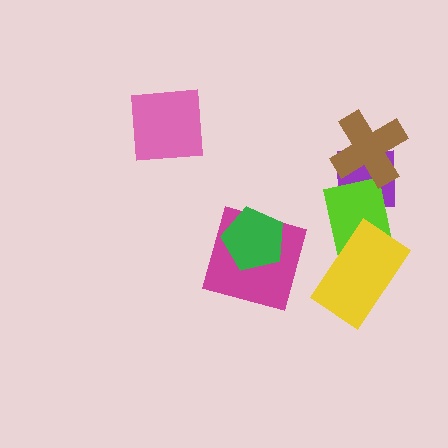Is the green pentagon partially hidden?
No, no other shape covers it.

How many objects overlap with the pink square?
0 objects overlap with the pink square.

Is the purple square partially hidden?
Yes, it is partially covered by another shape.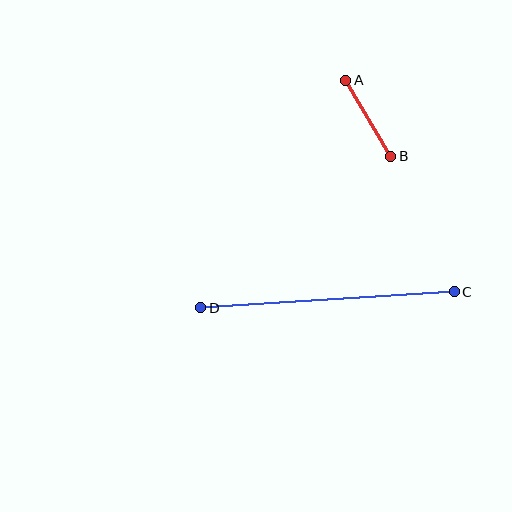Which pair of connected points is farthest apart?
Points C and D are farthest apart.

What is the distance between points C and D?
The distance is approximately 254 pixels.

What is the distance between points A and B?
The distance is approximately 88 pixels.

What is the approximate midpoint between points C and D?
The midpoint is at approximately (328, 300) pixels.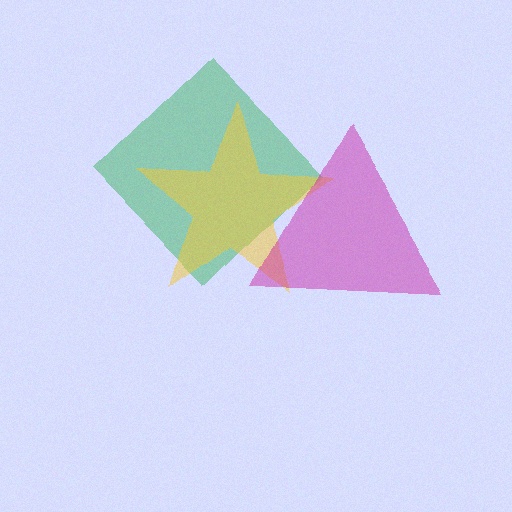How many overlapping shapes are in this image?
There are 3 overlapping shapes in the image.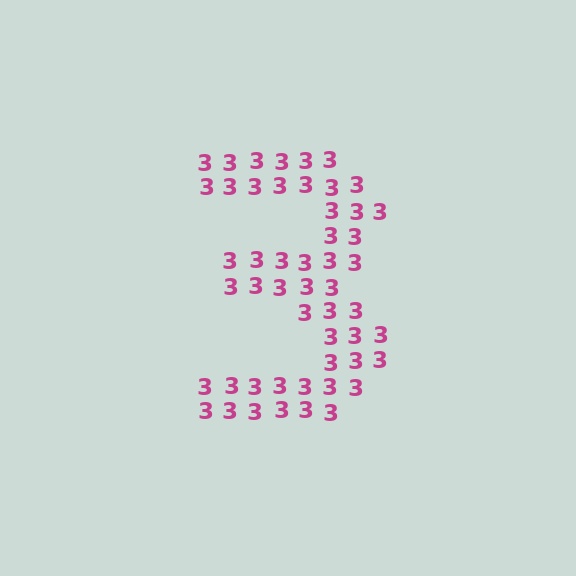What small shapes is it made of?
It is made of small digit 3's.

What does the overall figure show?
The overall figure shows the digit 3.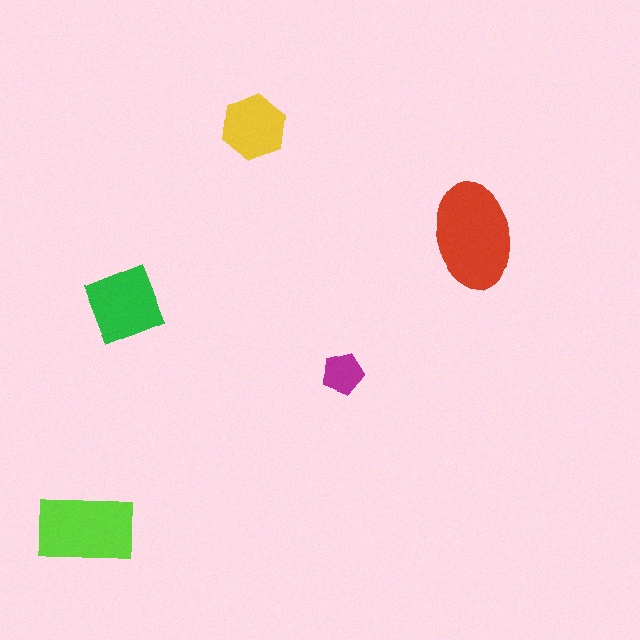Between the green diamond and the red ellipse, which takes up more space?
The red ellipse.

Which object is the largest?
The red ellipse.